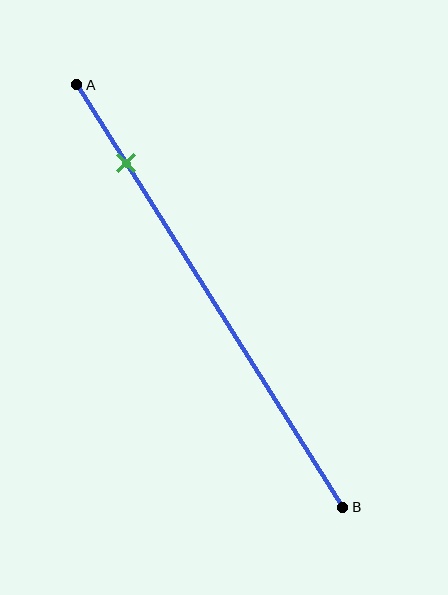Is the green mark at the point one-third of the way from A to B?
No, the mark is at about 20% from A, not at the 33% one-third point.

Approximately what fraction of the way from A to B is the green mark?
The green mark is approximately 20% of the way from A to B.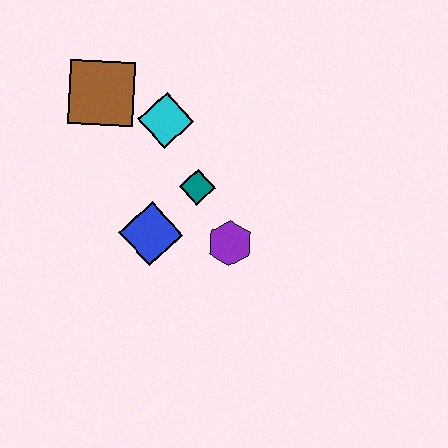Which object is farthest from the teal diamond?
The brown square is farthest from the teal diamond.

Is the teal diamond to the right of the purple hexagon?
No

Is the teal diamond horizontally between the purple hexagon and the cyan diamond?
Yes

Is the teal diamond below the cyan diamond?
Yes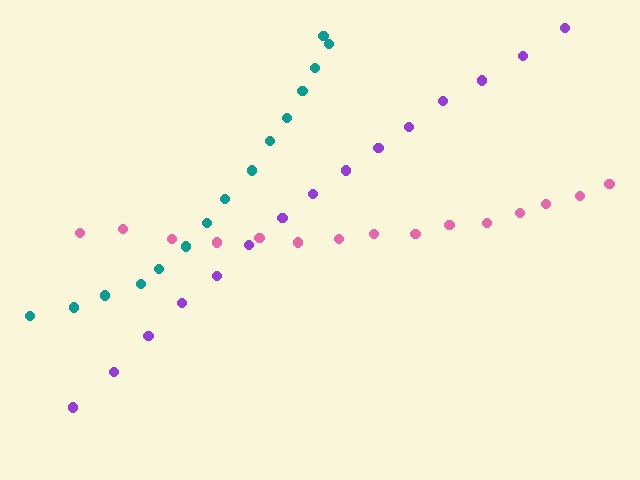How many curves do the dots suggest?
There are 3 distinct paths.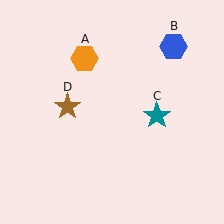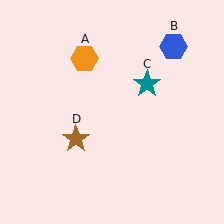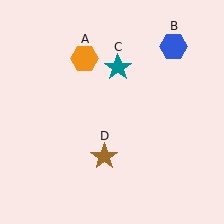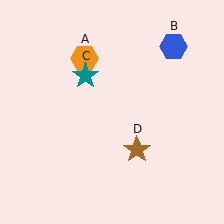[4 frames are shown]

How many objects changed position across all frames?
2 objects changed position: teal star (object C), brown star (object D).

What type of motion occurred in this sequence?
The teal star (object C), brown star (object D) rotated counterclockwise around the center of the scene.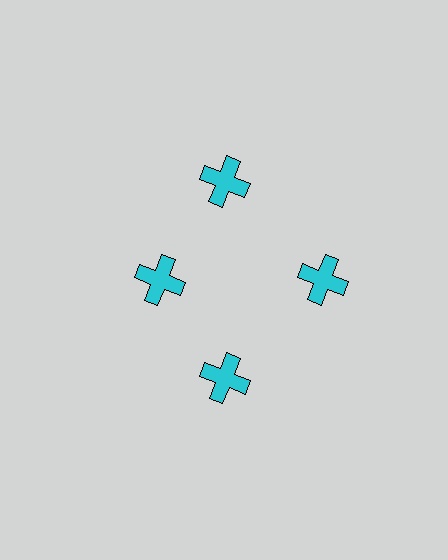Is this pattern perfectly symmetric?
No. The 4 cyan crosses are arranged in a ring, but one element near the 9 o'clock position is pulled inward toward the center, breaking the 4-fold rotational symmetry.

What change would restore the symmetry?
The symmetry would be restored by moving it outward, back onto the ring so that all 4 crosses sit at equal angles and equal distance from the center.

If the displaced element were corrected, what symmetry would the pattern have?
It would have 4-fold rotational symmetry — the pattern would map onto itself every 90 degrees.